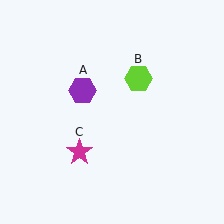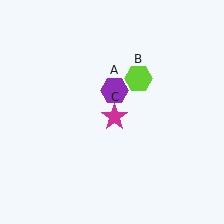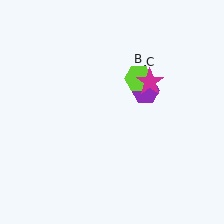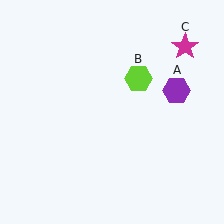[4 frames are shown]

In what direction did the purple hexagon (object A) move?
The purple hexagon (object A) moved right.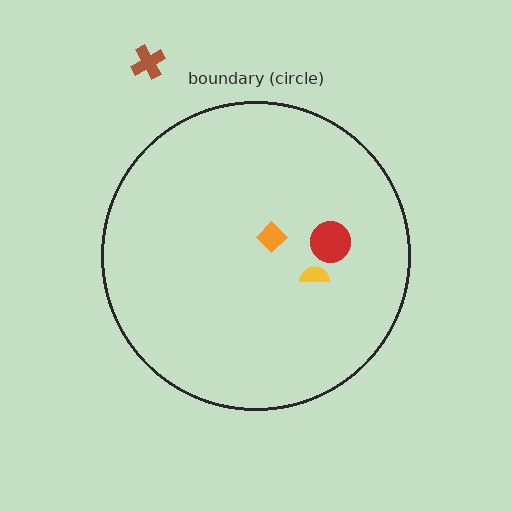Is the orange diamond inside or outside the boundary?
Inside.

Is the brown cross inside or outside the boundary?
Outside.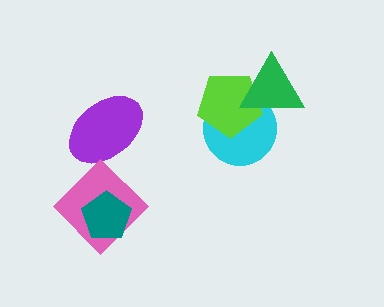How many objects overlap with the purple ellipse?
1 object overlaps with the purple ellipse.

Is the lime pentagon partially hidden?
Yes, it is partially covered by another shape.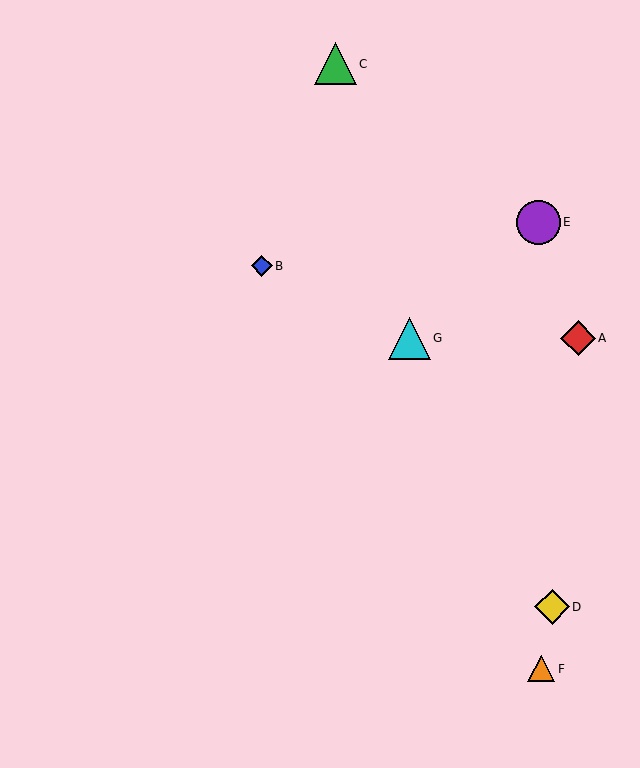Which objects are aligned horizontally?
Objects A, G are aligned horizontally.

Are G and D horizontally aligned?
No, G is at y≈338 and D is at y≈607.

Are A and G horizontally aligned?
Yes, both are at y≈338.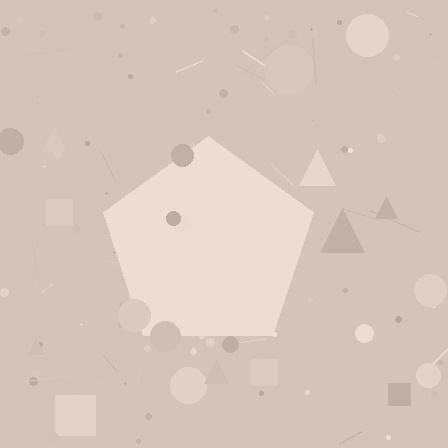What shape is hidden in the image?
A pentagon is hidden in the image.